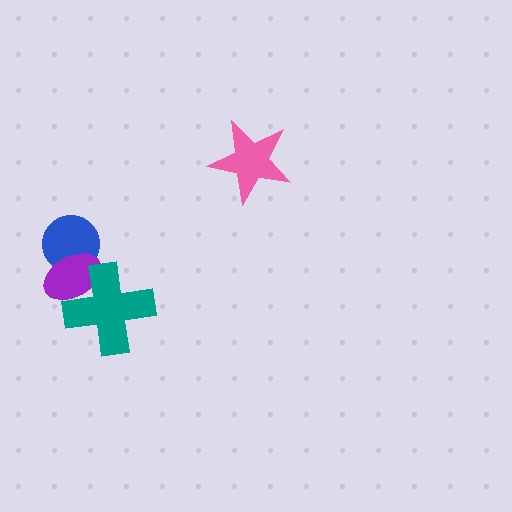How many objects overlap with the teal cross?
1 object overlaps with the teal cross.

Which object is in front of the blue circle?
The purple ellipse is in front of the blue circle.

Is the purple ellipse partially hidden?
Yes, it is partially covered by another shape.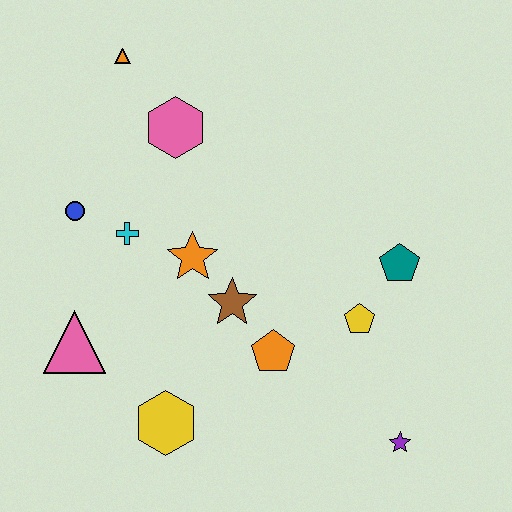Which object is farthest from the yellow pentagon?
The orange triangle is farthest from the yellow pentagon.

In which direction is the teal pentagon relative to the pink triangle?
The teal pentagon is to the right of the pink triangle.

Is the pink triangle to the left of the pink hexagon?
Yes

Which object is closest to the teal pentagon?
The yellow pentagon is closest to the teal pentagon.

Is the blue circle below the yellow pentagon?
No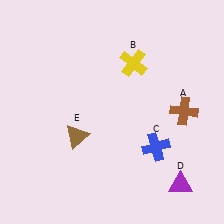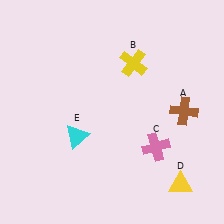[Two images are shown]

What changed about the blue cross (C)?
In Image 1, C is blue. In Image 2, it changed to pink.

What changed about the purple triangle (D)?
In Image 1, D is purple. In Image 2, it changed to yellow.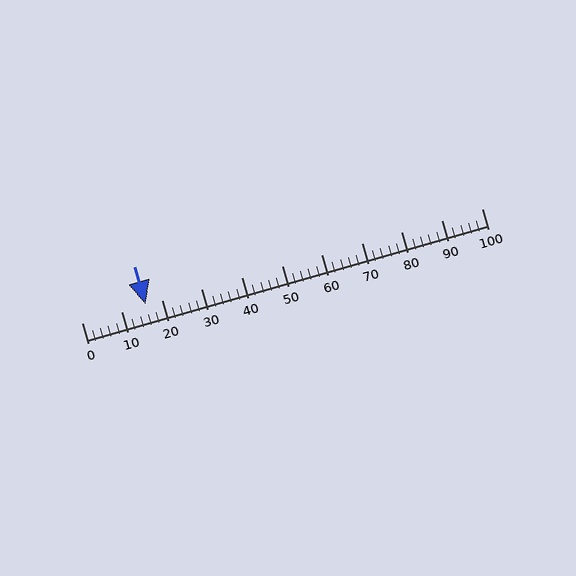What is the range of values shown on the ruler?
The ruler shows values from 0 to 100.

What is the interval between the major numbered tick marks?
The major tick marks are spaced 10 units apart.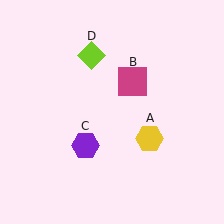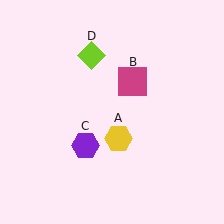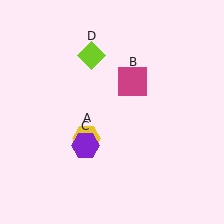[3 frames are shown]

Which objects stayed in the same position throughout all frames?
Magenta square (object B) and purple hexagon (object C) and lime diamond (object D) remained stationary.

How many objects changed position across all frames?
1 object changed position: yellow hexagon (object A).